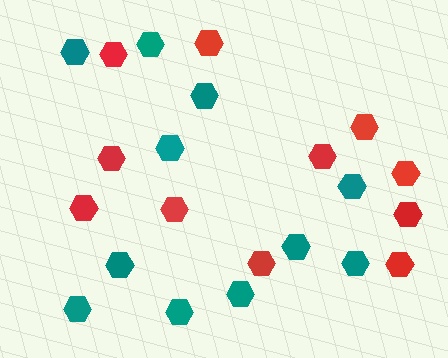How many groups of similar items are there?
There are 2 groups: one group of red hexagons (11) and one group of teal hexagons (11).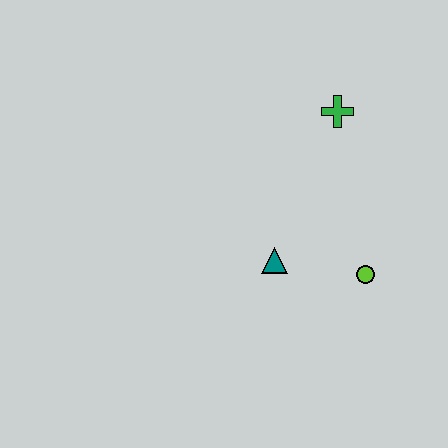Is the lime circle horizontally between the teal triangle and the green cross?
No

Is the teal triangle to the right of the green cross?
No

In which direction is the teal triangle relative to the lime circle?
The teal triangle is to the left of the lime circle.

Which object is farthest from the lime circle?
The green cross is farthest from the lime circle.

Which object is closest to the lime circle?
The teal triangle is closest to the lime circle.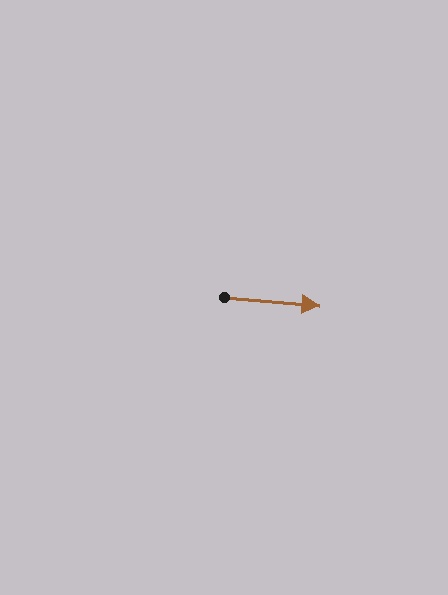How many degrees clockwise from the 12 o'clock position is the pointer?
Approximately 95 degrees.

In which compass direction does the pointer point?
East.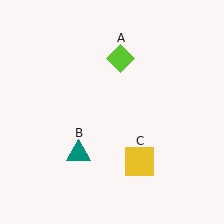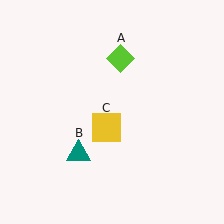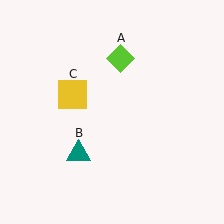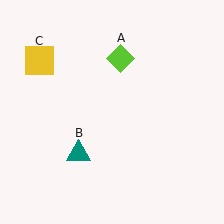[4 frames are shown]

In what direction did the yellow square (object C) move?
The yellow square (object C) moved up and to the left.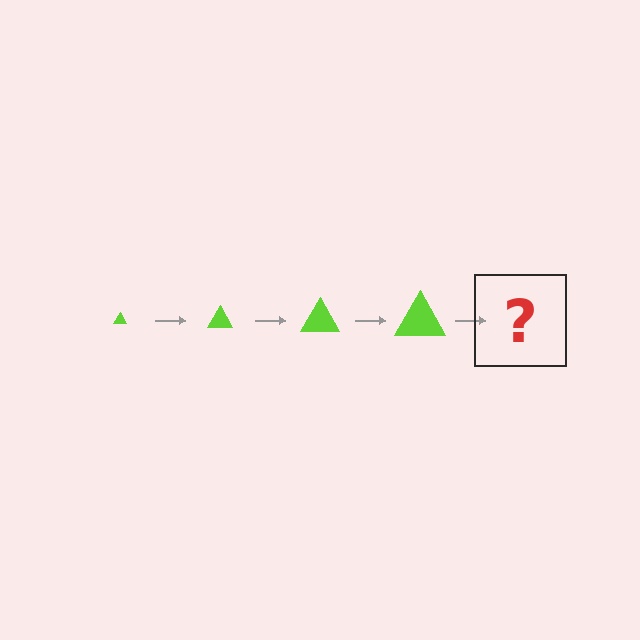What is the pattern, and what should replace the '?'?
The pattern is that the triangle gets progressively larger each step. The '?' should be a lime triangle, larger than the previous one.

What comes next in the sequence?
The next element should be a lime triangle, larger than the previous one.